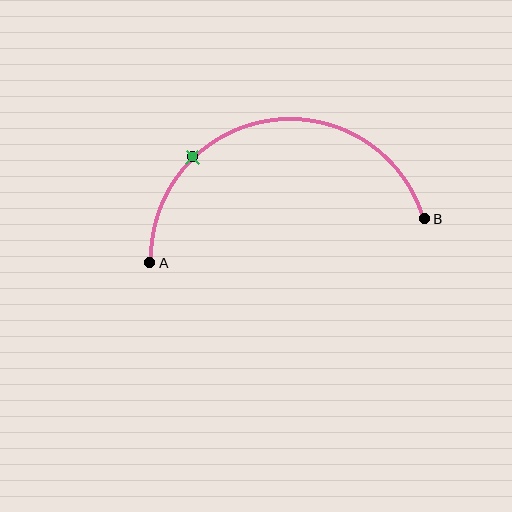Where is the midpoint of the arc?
The arc midpoint is the point on the curve farthest from the straight line joining A and B. It sits above that line.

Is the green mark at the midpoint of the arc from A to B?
No. The green mark lies on the arc but is closer to endpoint A. The arc midpoint would be at the point on the curve equidistant along the arc from both A and B.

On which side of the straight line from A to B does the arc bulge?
The arc bulges above the straight line connecting A and B.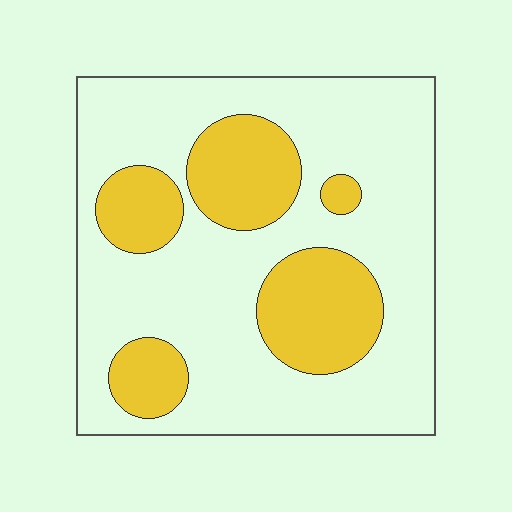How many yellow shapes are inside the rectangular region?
5.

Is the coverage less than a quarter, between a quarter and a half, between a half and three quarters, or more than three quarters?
Between a quarter and a half.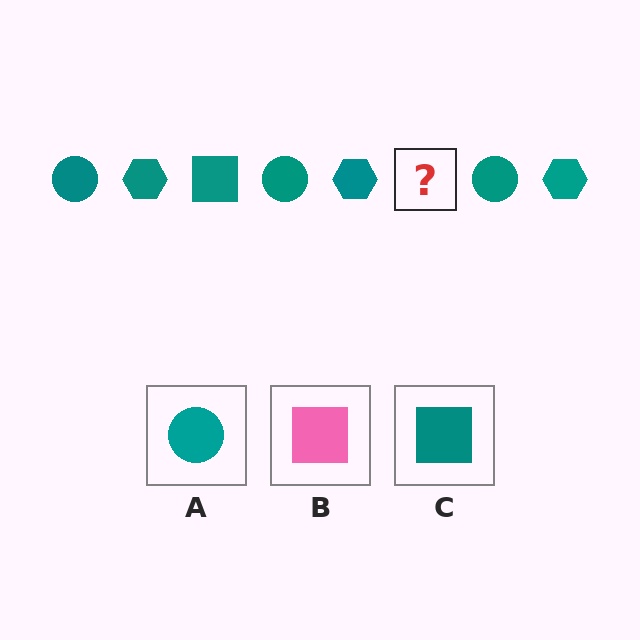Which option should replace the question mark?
Option C.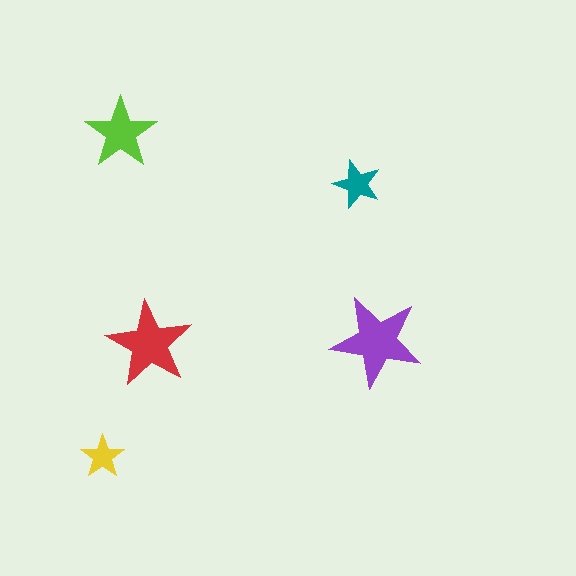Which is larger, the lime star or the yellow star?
The lime one.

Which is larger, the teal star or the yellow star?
The teal one.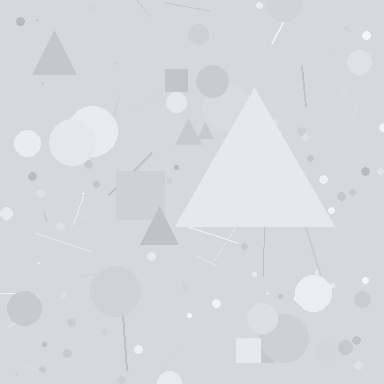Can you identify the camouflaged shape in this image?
The camouflaged shape is a triangle.